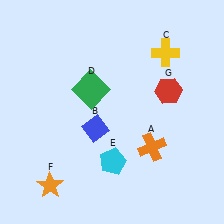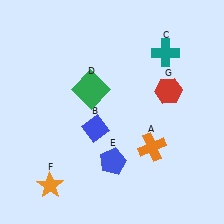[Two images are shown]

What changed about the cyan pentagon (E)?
In Image 1, E is cyan. In Image 2, it changed to blue.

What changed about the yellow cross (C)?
In Image 1, C is yellow. In Image 2, it changed to teal.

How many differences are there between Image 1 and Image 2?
There are 2 differences between the two images.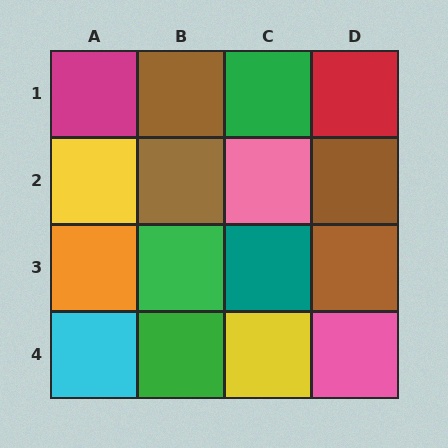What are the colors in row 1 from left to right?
Magenta, brown, green, red.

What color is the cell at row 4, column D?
Pink.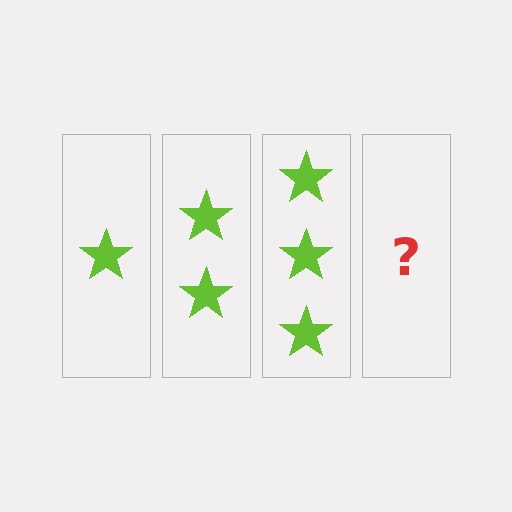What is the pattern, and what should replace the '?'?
The pattern is that each step adds one more star. The '?' should be 4 stars.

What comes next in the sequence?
The next element should be 4 stars.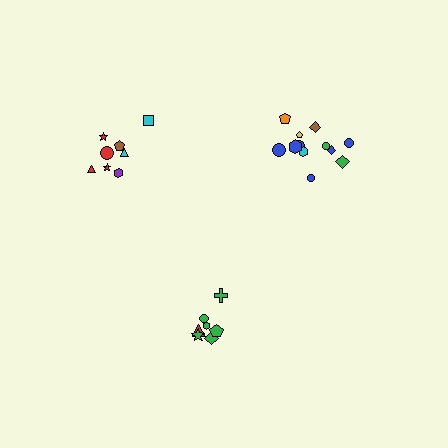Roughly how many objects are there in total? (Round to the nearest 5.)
Roughly 25 objects in total.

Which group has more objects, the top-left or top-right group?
The top-right group.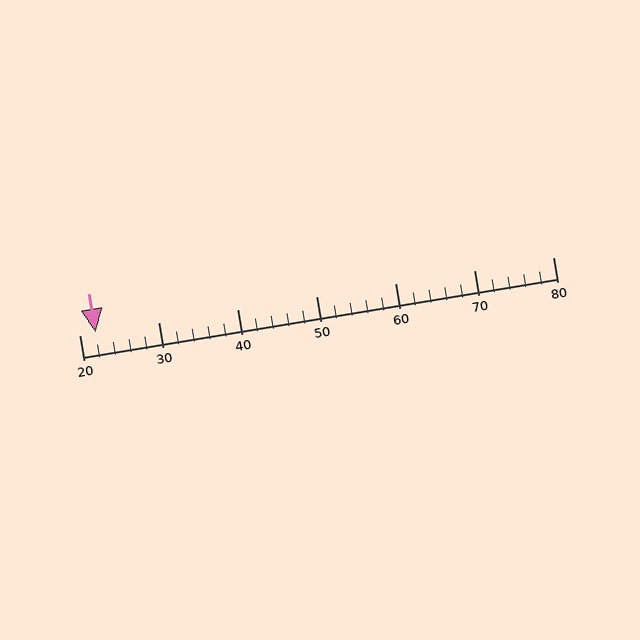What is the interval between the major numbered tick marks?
The major tick marks are spaced 10 units apart.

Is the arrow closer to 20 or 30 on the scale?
The arrow is closer to 20.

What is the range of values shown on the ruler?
The ruler shows values from 20 to 80.